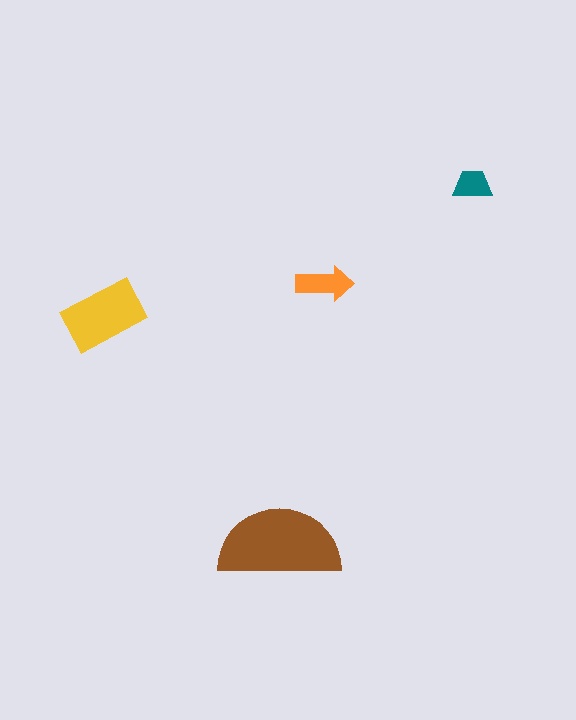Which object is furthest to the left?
The yellow rectangle is leftmost.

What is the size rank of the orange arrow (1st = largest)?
3rd.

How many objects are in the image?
There are 4 objects in the image.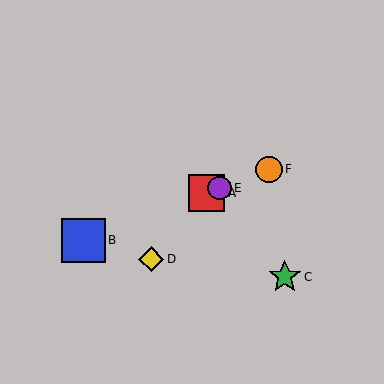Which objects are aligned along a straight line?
Objects A, B, E, F are aligned along a straight line.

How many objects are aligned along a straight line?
4 objects (A, B, E, F) are aligned along a straight line.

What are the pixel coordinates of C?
Object C is at (285, 277).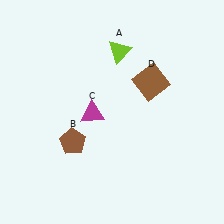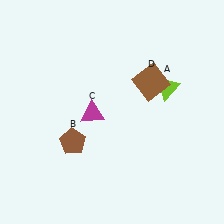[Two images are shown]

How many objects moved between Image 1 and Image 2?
1 object moved between the two images.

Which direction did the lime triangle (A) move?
The lime triangle (A) moved right.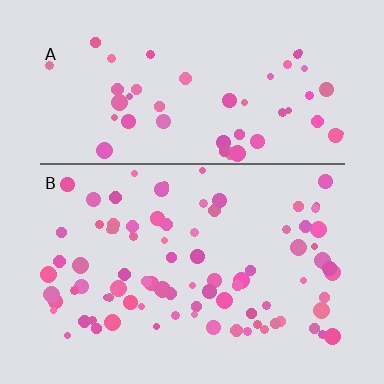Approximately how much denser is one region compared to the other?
Approximately 1.7× — region B over region A.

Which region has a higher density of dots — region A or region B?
B (the bottom).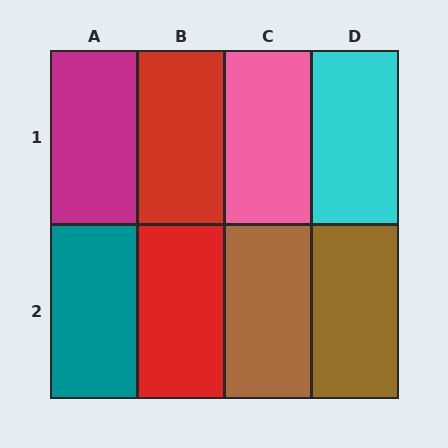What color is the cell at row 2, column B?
Red.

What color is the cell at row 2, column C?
Brown.